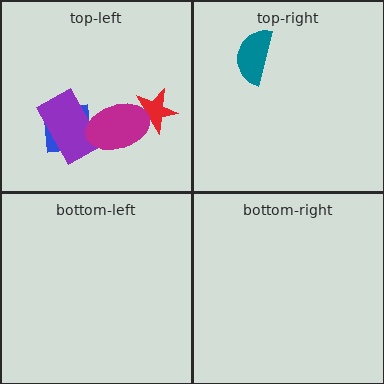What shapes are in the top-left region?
The blue square, the red star, the purple rectangle, the magenta ellipse.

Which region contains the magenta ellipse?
The top-left region.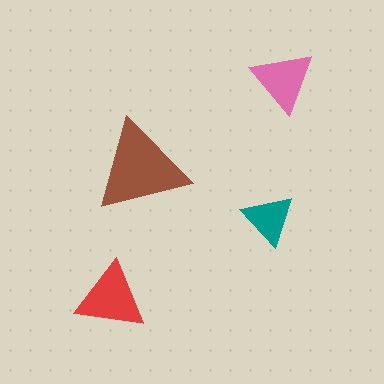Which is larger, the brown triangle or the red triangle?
The brown one.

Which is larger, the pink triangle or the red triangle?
The red one.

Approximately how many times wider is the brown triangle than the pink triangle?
About 1.5 times wider.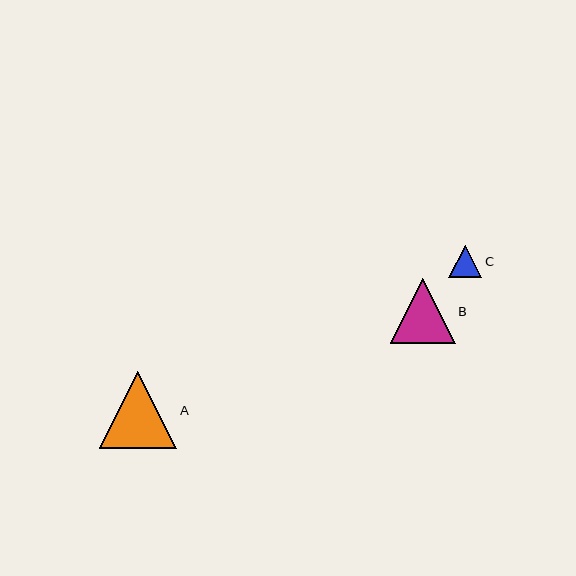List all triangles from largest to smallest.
From largest to smallest: A, B, C.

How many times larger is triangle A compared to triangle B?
Triangle A is approximately 1.2 times the size of triangle B.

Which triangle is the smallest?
Triangle C is the smallest with a size of approximately 33 pixels.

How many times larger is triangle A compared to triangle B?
Triangle A is approximately 1.2 times the size of triangle B.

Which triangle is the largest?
Triangle A is the largest with a size of approximately 77 pixels.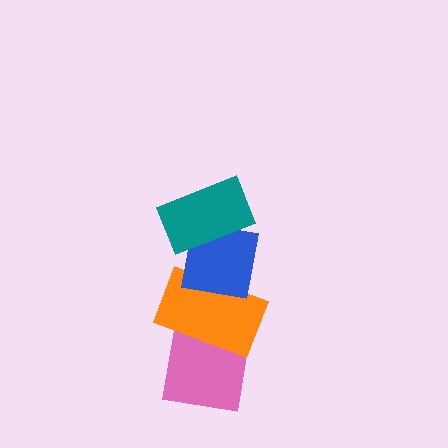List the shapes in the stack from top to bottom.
From top to bottom: the teal rectangle, the blue square, the orange rectangle, the pink square.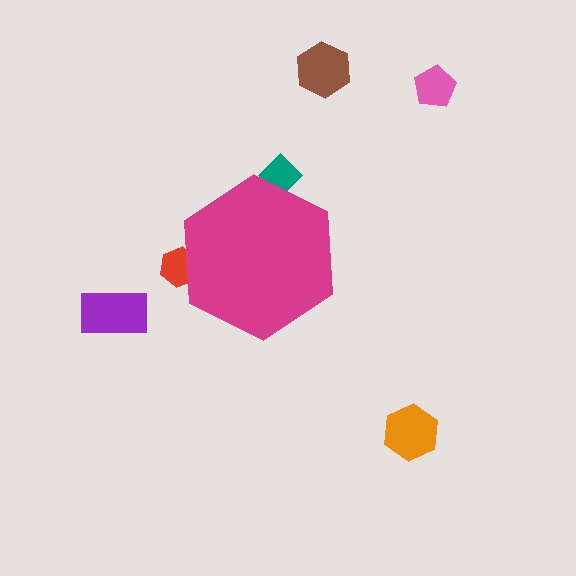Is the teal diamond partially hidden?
Yes, the teal diamond is partially hidden behind the magenta hexagon.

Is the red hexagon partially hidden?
Yes, the red hexagon is partially hidden behind the magenta hexagon.